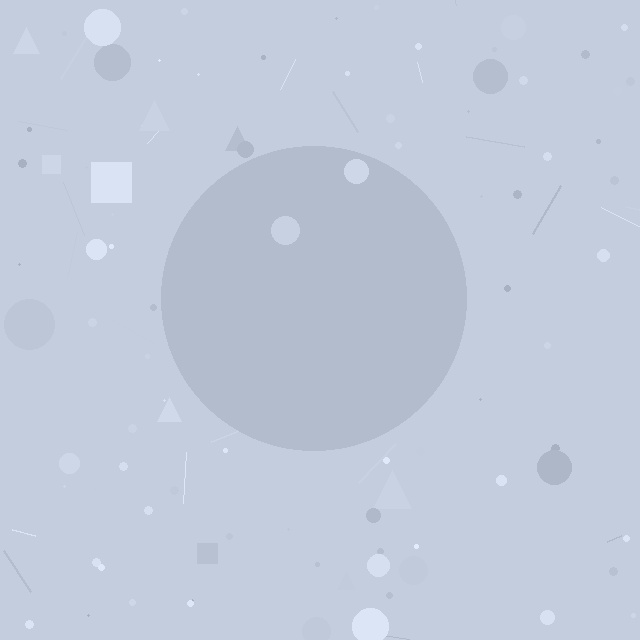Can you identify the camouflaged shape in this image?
The camouflaged shape is a circle.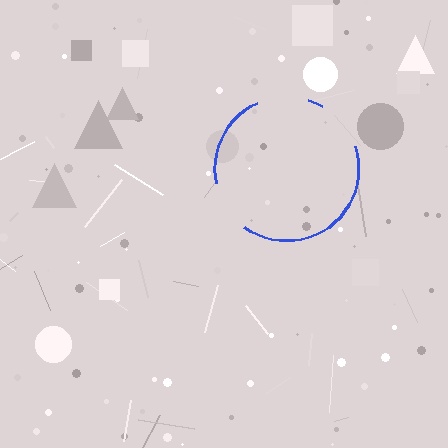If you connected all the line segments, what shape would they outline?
They would outline a circle.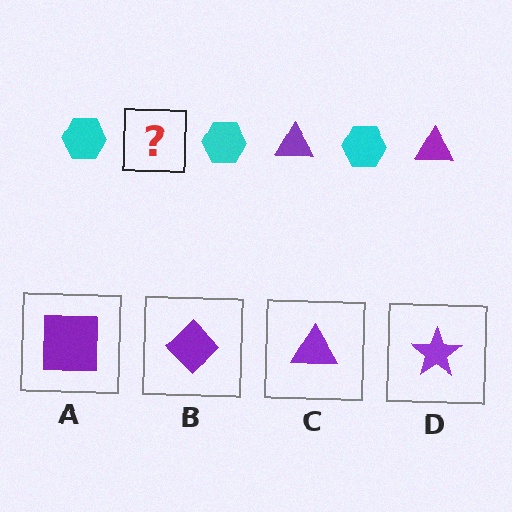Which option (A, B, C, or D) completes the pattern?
C.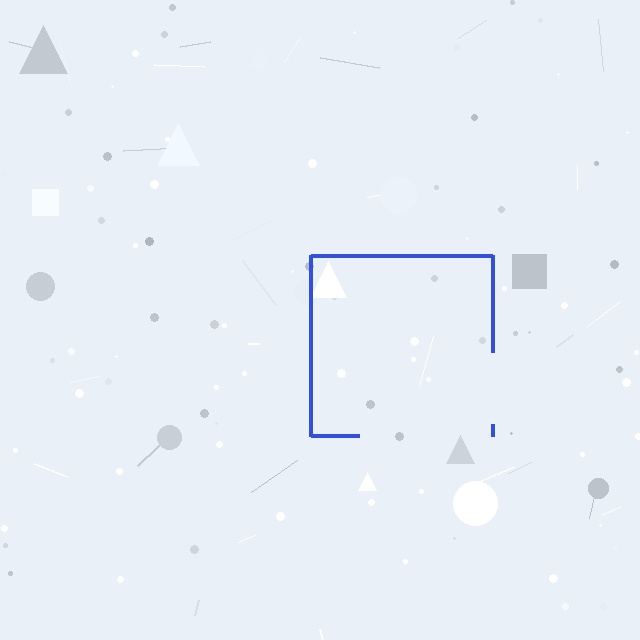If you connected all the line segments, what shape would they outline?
They would outline a square.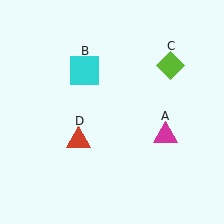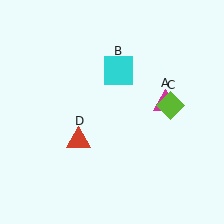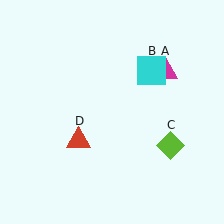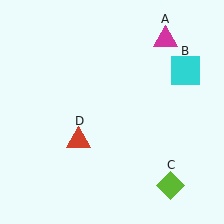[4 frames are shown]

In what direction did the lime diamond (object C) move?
The lime diamond (object C) moved down.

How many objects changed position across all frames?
3 objects changed position: magenta triangle (object A), cyan square (object B), lime diamond (object C).